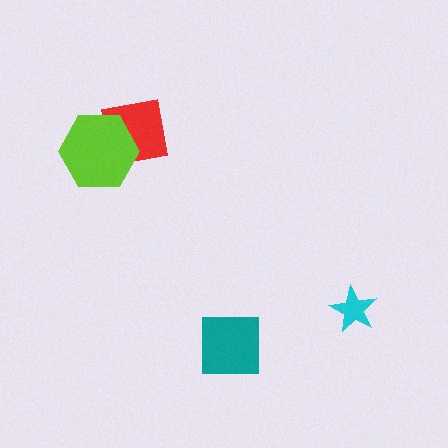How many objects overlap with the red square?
1 object overlaps with the red square.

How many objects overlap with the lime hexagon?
1 object overlaps with the lime hexagon.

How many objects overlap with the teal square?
0 objects overlap with the teal square.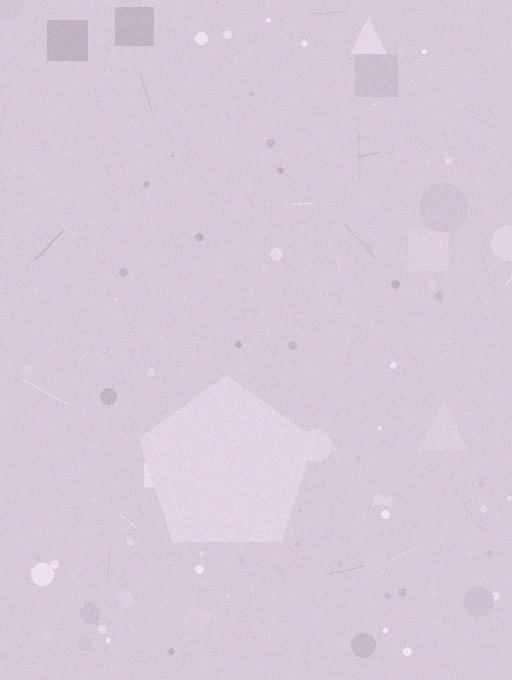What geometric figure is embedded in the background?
A pentagon is embedded in the background.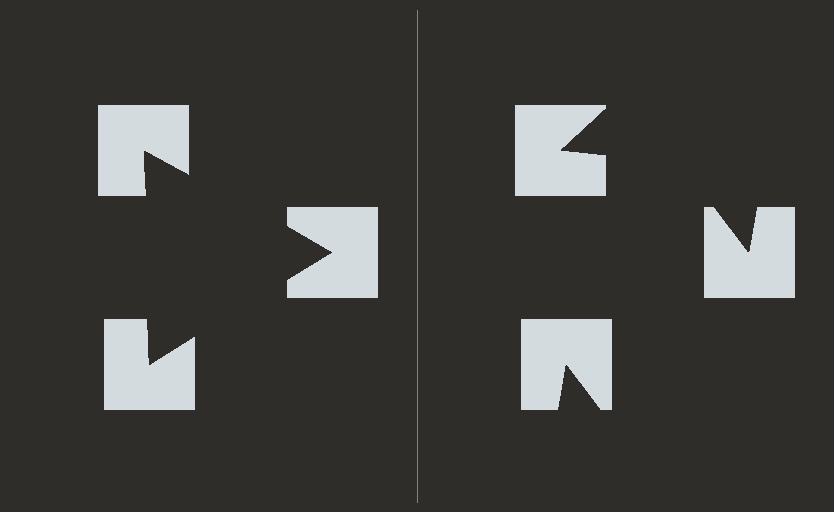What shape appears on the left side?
An illusory triangle.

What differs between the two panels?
The notched squares are positioned identically on both sides; only the wedge orientations differ. On the left they align to a triangle; on the right they are misaligned.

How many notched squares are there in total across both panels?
6 — 3 on each side.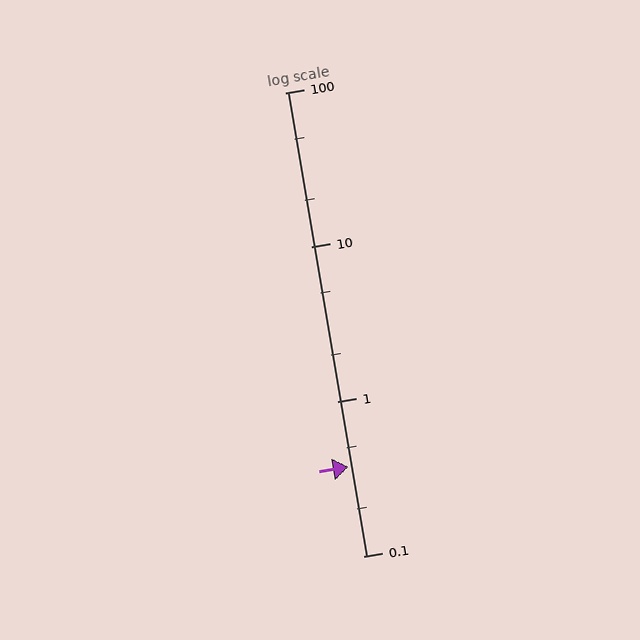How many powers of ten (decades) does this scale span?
The scale spans 3 decades, from 0.1 to 100.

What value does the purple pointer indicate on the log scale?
The pointer indicates approximately 0.38.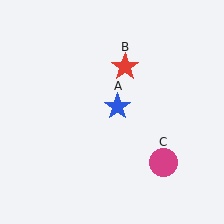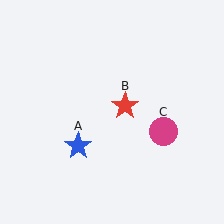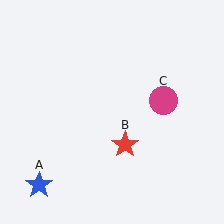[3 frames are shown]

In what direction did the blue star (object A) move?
The blue star (object A) moved down and to the left.